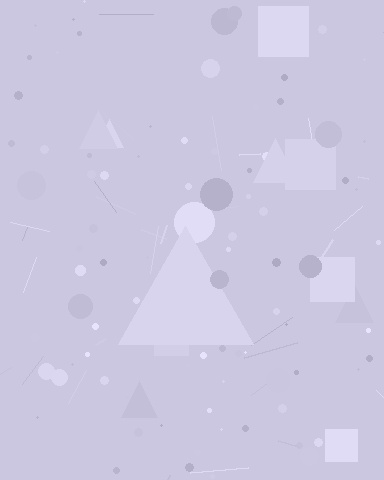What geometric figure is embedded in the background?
A triangle is embedded in the background.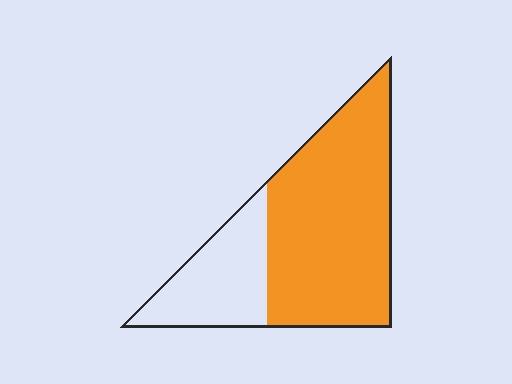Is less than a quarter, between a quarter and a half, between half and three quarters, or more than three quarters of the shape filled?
Between half and three quarters.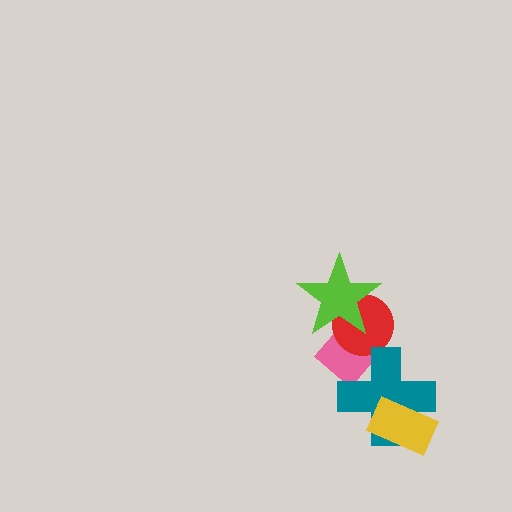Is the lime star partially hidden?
No, no other shape covers it.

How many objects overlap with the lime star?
2 objects overlap with the lime star.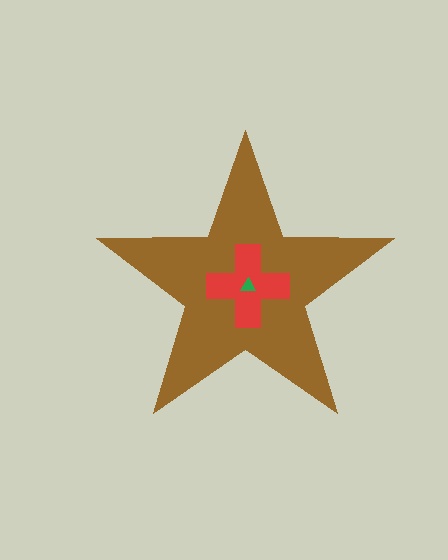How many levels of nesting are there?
3.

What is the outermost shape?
The brown star.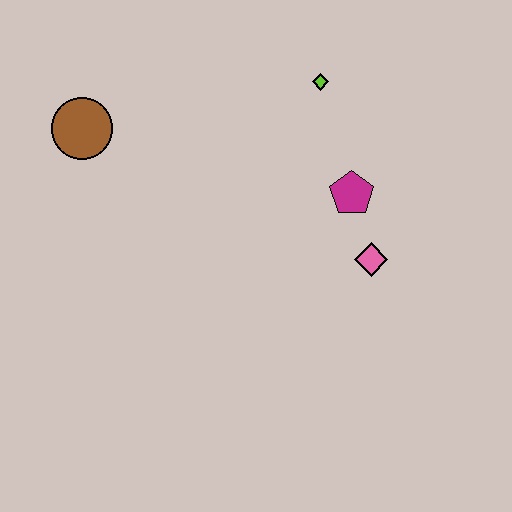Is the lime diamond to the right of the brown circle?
Yes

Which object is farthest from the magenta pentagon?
The brown circle is farthest from the magenta pentagon.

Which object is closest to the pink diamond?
The magenta pentagon is closest to the pink diamond.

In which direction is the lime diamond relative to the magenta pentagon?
The lime diamond is above the magenta pentagon.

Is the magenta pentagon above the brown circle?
No